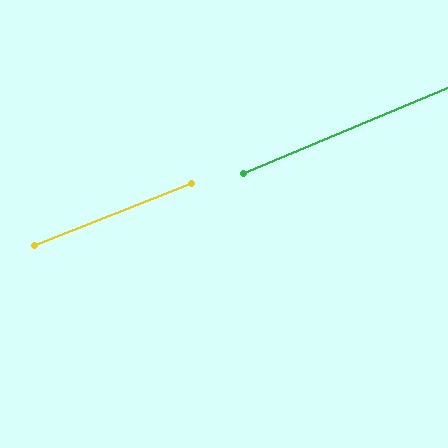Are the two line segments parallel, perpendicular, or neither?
Parallel — their directions differ by only 1.3°.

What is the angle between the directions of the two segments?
Approximately 1 degree.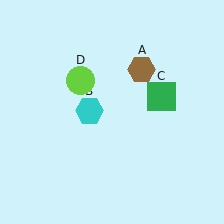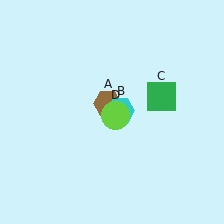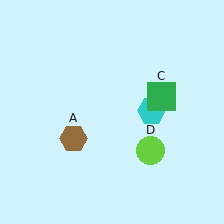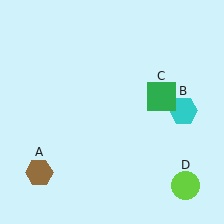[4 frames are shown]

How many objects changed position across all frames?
3 objects changed position: brown hexagon (object A), cyan hexagon (object B), lime circle (object D).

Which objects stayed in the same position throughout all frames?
Green square (object C) remained stationary.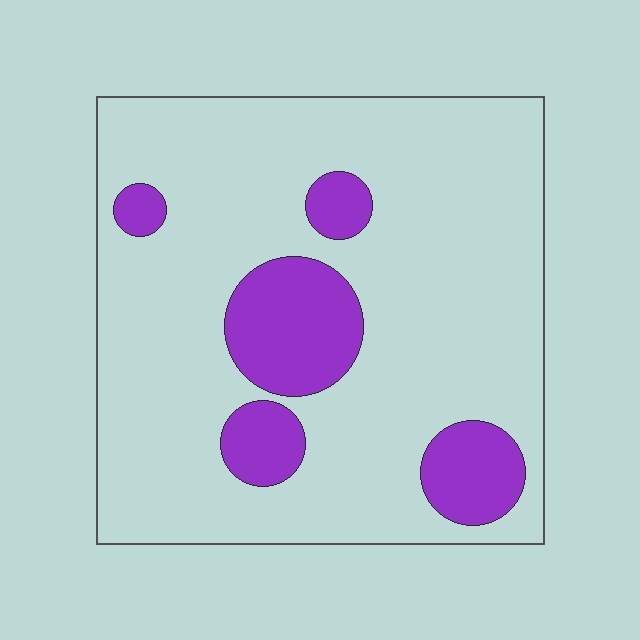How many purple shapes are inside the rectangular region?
5.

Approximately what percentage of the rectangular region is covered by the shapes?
Approximately 20%.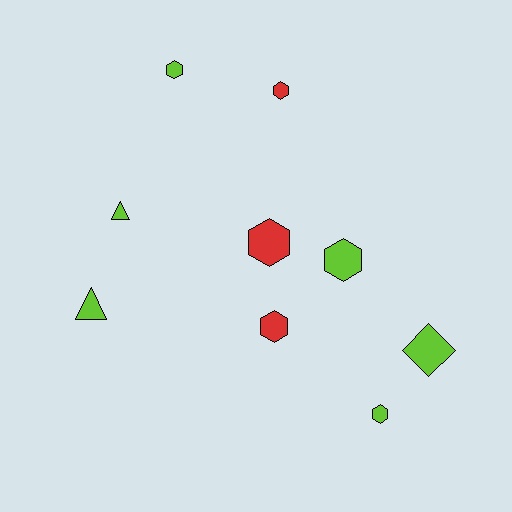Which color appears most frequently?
Lime, with 6 objects.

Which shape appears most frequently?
Hexagon, with 6 objects.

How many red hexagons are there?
There are 3 red hexagons.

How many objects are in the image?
There are 9 objects.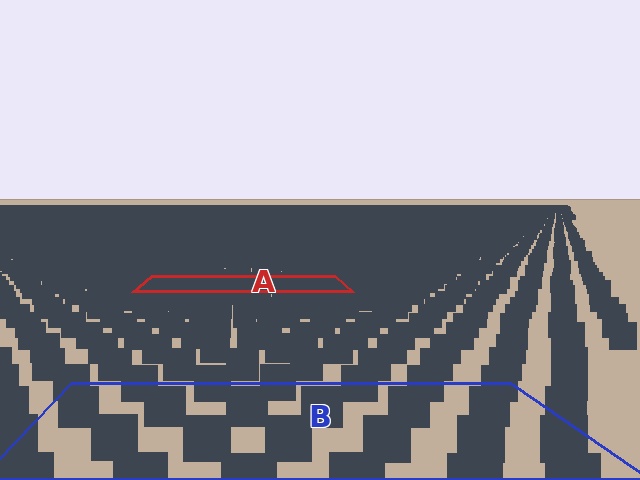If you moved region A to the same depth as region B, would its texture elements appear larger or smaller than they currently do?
They would appear larger. At a closer depth, the same texture elements are projected at a bigger on-screen size.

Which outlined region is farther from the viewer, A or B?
Region A is farther from the viewer — the texture elements inside it appear smaller and more densely packed.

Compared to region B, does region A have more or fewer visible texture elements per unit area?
Region A has more texture elements per unit area — they are packed more densely because it is farther away.